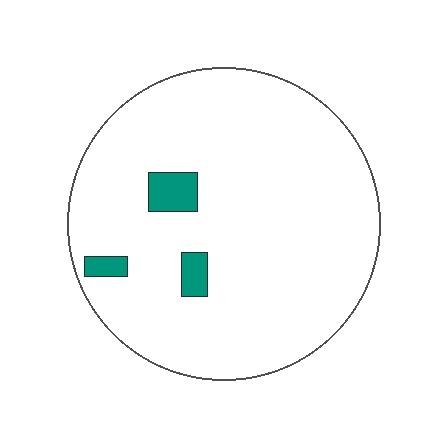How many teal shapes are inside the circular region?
3.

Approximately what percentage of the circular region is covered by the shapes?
Approximately 5%.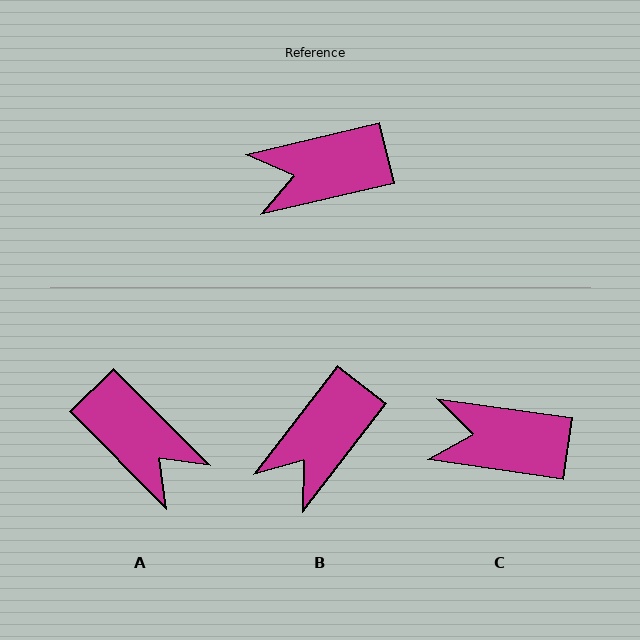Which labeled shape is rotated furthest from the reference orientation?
A, about 122 degrees away.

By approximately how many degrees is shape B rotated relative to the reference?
Approximately 39 degrees counter-clockwise.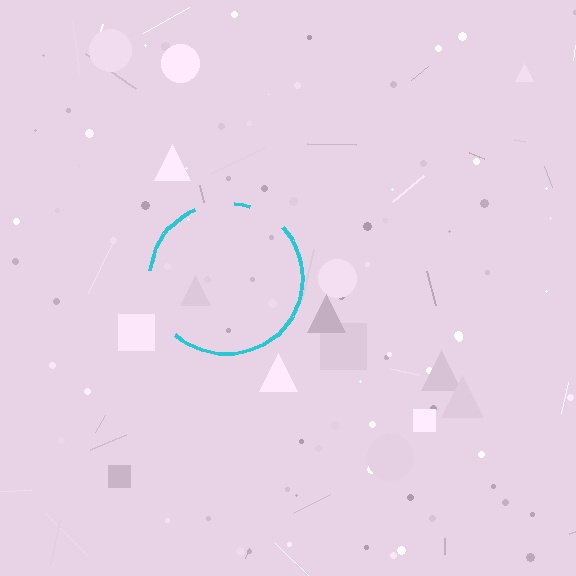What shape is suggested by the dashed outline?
The dashed outline suggests a circle.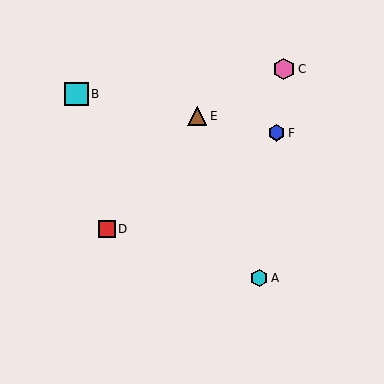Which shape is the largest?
The cyan square (labeled B) is the largest.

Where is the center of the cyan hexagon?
The center of the cyan hexagon is at (259, 278).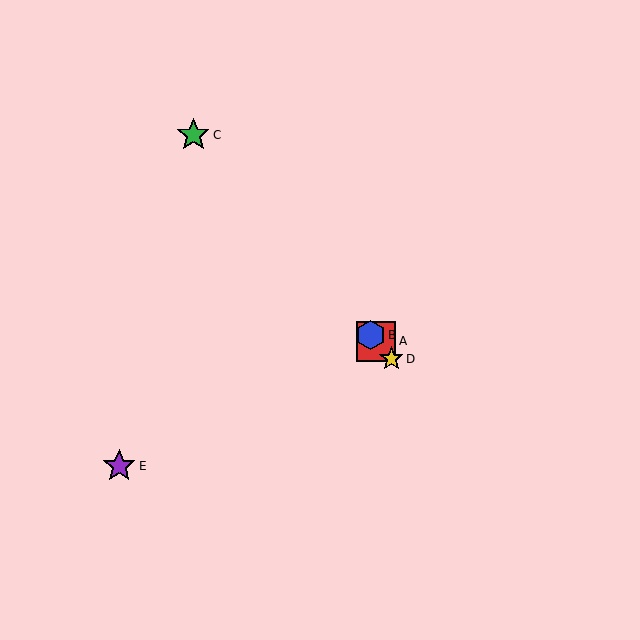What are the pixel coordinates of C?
Object C is at (193, 135).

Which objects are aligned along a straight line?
Objects A, B, C, D are aligned along a straight line.